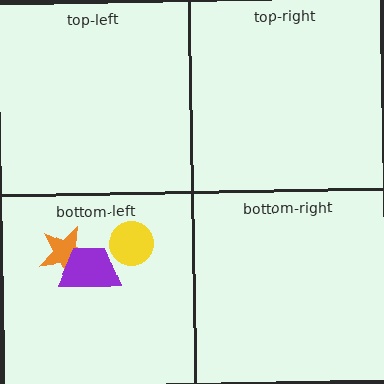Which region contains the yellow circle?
The bottom-left region.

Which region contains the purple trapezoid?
The bottom-left region.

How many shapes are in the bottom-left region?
3.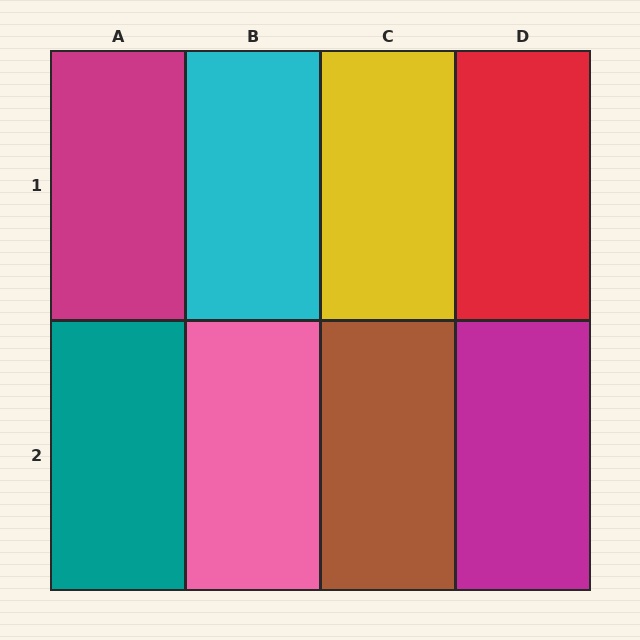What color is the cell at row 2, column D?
Magenta.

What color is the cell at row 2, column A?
Teal.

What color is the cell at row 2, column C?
Brown.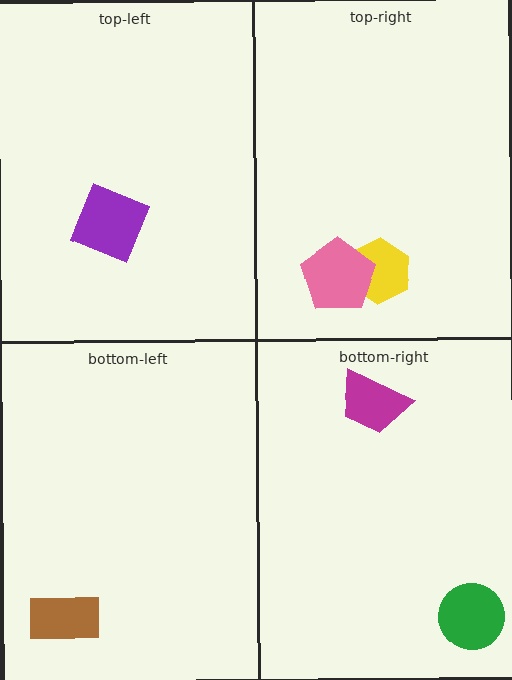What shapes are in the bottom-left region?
The brown rectangle.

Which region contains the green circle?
The bottom-right region.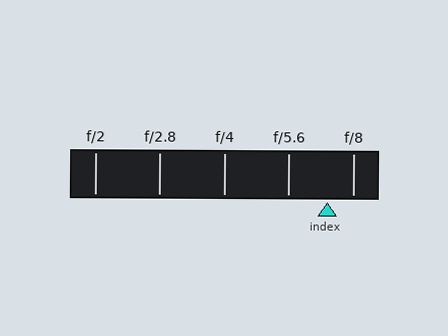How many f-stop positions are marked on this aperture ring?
There are 5 f-stop positions marked.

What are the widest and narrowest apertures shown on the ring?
The widest aperture shown is f/2 and the narrowest is f/8.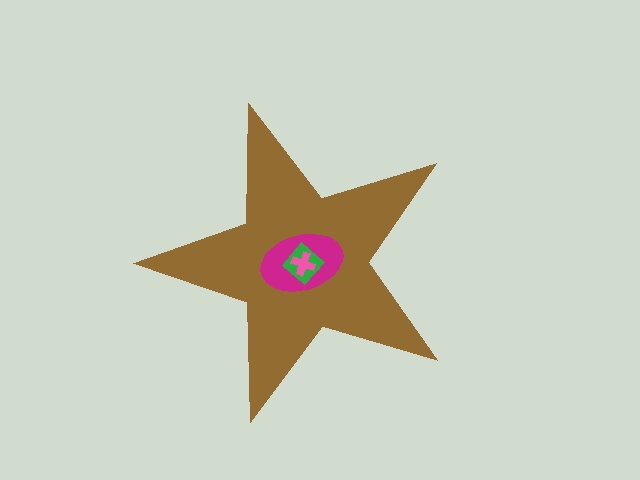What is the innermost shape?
The pink cross.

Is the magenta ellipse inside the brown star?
Yes.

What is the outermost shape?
The brown star.